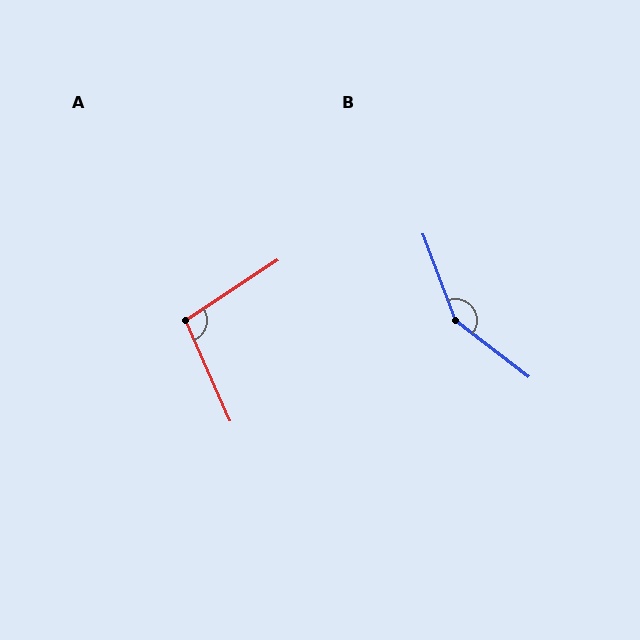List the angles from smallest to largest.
A (99°), B (148°).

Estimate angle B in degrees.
Approximately 148 degrees.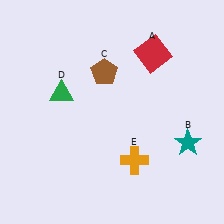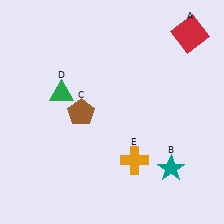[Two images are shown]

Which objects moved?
The objects that moved are: the red square (A), the teal star (B), the brown pentagon (C).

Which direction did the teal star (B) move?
The teal star (B) moved down.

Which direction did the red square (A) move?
The red square (A) moved right.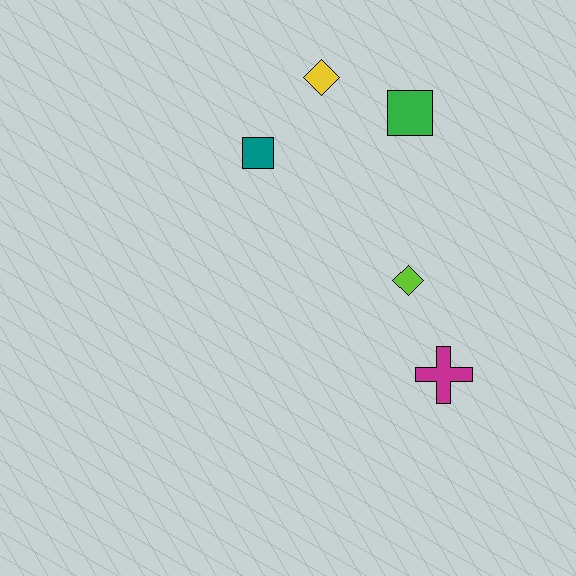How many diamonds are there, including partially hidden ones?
There are 2 diamonds.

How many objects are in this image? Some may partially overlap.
There are 5 objects.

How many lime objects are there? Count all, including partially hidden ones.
There is 1 lime object.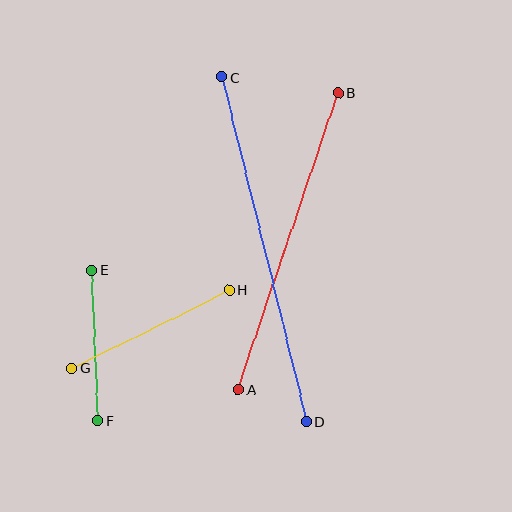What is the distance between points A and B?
The distance is approximately 313 pixels.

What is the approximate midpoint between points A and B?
The midpoint is at approximately (288, 241) pixels.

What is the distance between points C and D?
The distance is approximately 355 pixels.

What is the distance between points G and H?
The distance is approximately 176 pixels.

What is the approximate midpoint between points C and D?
The midpoint is at approximately (264, 249) pixels.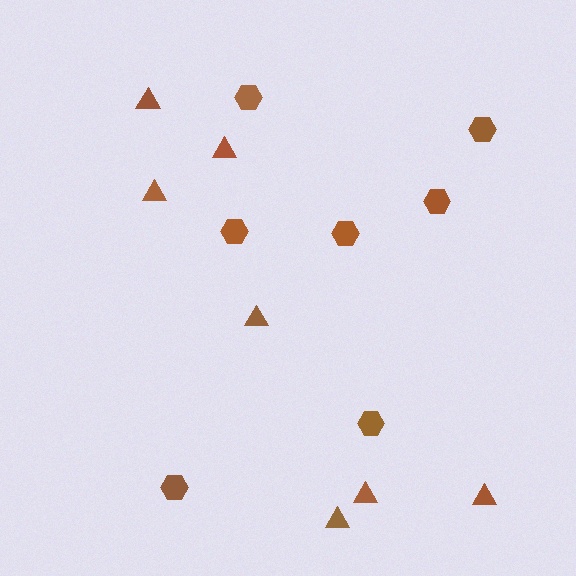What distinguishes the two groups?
There are 2 groups: one group of triangles (7) and one group of hexagons (7).